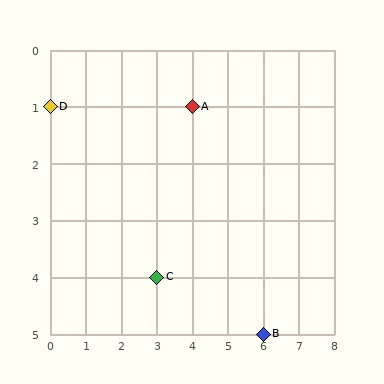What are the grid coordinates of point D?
Point D is at grid coordinates (0, 1).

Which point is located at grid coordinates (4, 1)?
Point A is at (4, 1).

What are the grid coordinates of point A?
Point A is at grid coordinates (4, 1).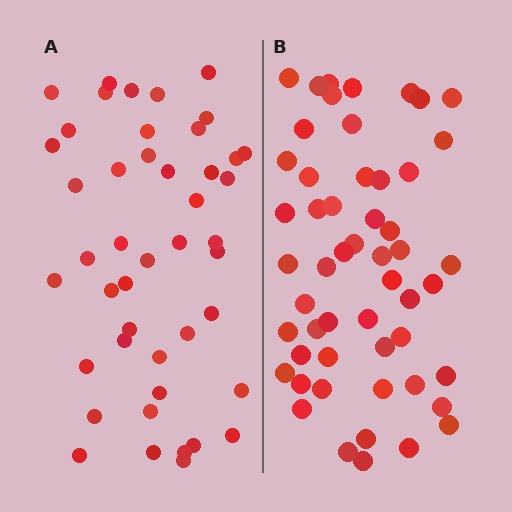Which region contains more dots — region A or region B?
Region B (the right region) has more dots.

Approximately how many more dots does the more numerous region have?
Region B has roughly 8 or so more dots than region A.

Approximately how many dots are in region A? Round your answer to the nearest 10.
About 40 dots. (The exact count is 45, which rounds to 40.)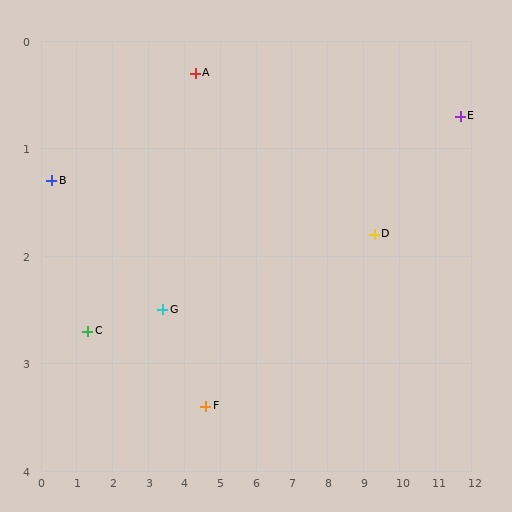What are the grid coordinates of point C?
Point C is at approximately (1.3, 2.7).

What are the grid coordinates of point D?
Point D is at approximately (9.3, 1.8).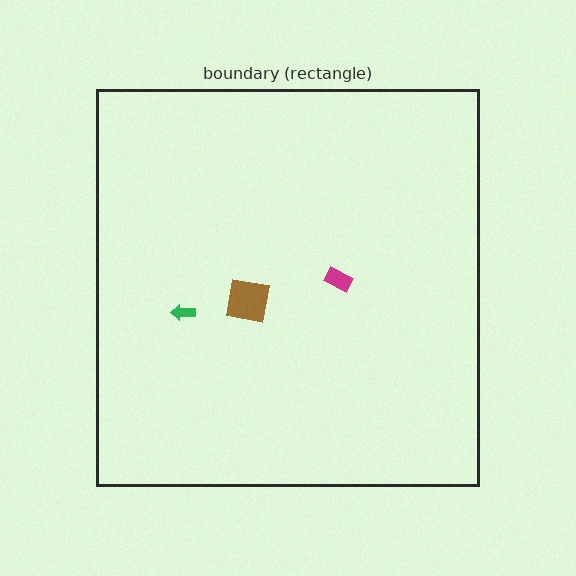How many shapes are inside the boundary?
3 inside, 0 outside.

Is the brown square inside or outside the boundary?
Inside.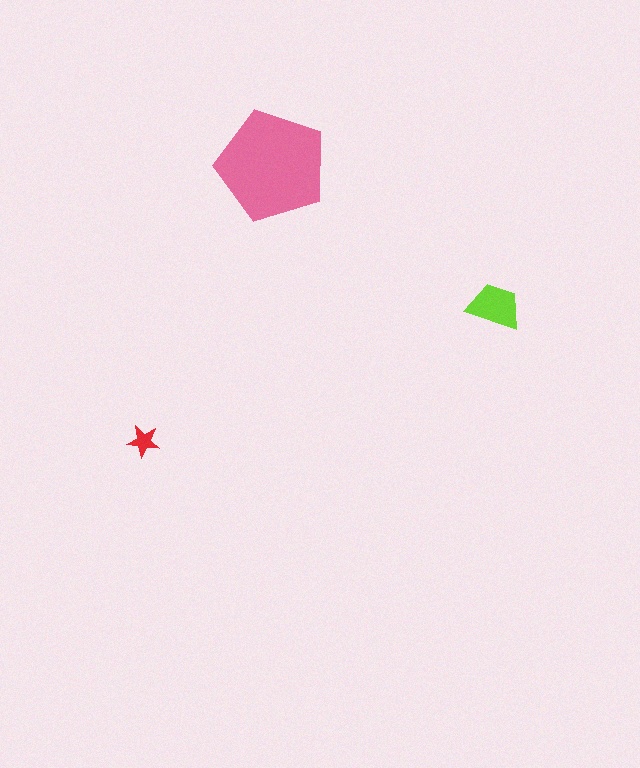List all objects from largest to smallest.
The pink pentagon, the lime trapezoid, the red star.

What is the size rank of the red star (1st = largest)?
3rd.